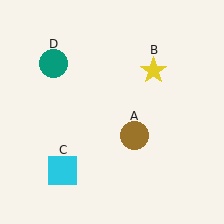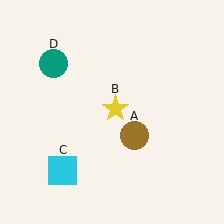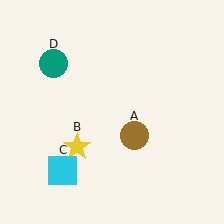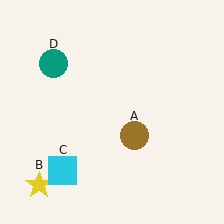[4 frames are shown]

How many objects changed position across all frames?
1 object changed position: yellow star (object B).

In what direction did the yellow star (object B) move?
The yellow star (object B) moved down and to the left.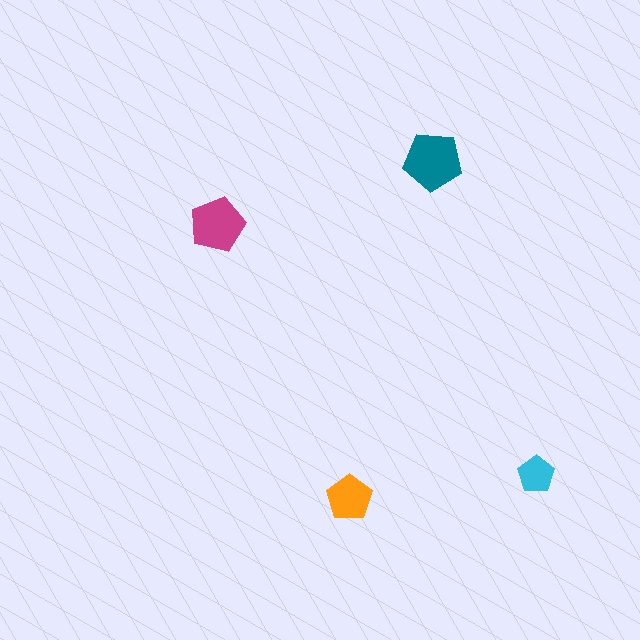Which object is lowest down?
The orange pentagon is bottommost.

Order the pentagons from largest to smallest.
the teal one, the magenta one, the orange one, the cyan one.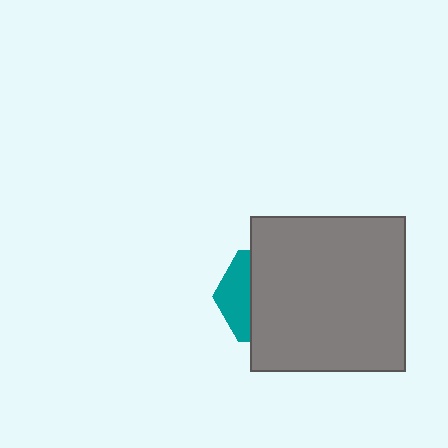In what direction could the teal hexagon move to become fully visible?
The teal hexagon could move left. That would shift it out from behind the gray square entirely.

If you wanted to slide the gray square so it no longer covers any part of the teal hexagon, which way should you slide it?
Slide it right — that is the most direct way to separate the two shapes.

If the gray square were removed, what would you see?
You would see the complete teal hexagon.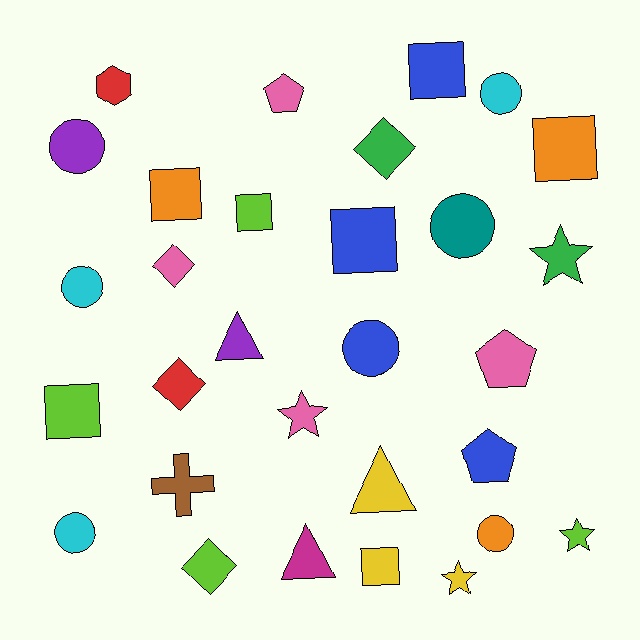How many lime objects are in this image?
There are 4 lime objects.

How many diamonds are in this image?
There are 4 diamonds.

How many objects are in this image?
There are 30 objects.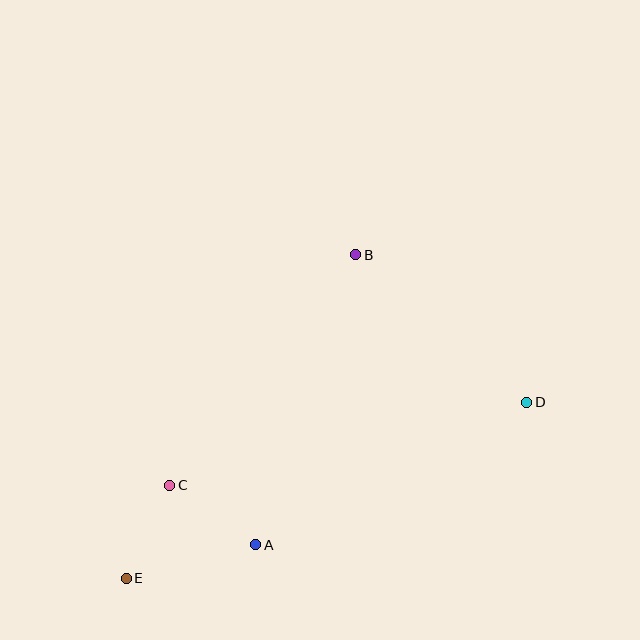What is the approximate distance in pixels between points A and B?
The distance between A and B is approximately 307 pixels.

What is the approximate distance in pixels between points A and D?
The distance between A and D is approximately 306 pixels.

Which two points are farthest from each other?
Points D and E are farthest from each other.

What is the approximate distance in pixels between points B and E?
The distance between B and E is approximately 397 pixels.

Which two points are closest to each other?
Points C and E are closest to each other.